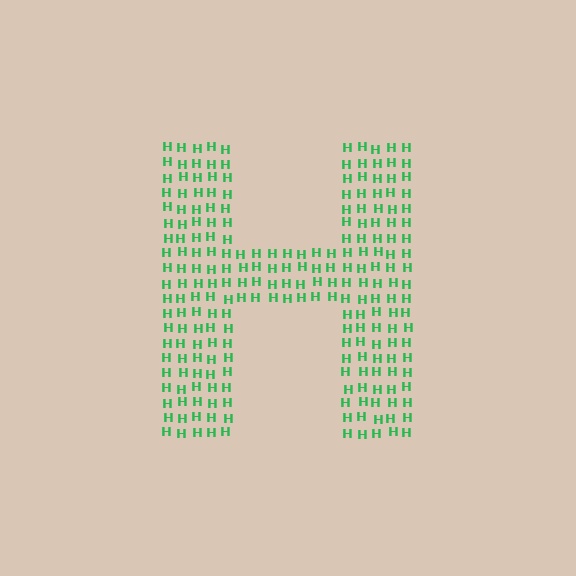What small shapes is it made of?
It is made of small letter H's.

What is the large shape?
The large shape is the letter H.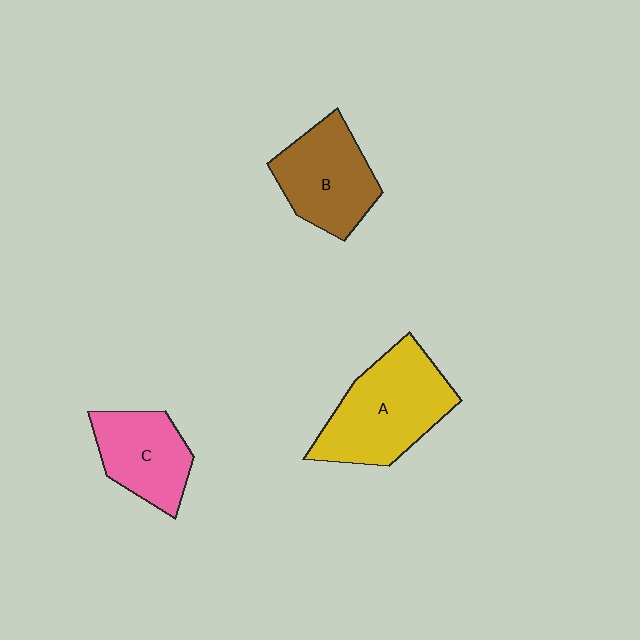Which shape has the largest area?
Shape A (yellow).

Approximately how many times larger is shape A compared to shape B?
Approximately 1.3 times.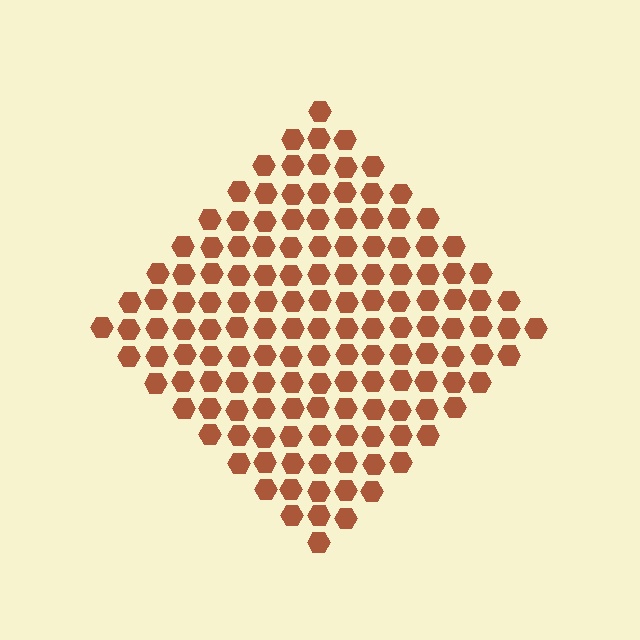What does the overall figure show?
The overall figure shows a diamond.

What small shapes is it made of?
It is made of small hexagons.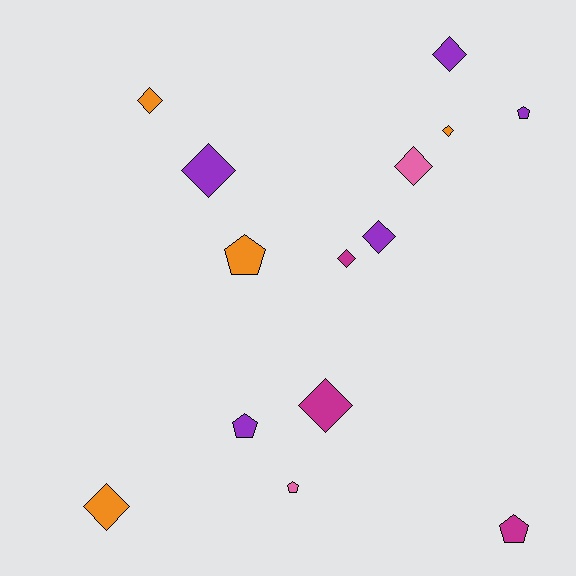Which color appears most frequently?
Purple, with 5 objects.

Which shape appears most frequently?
Diamond, with 9 objects.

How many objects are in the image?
There are 14 objects.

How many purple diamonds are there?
There are 3 purple diamonds.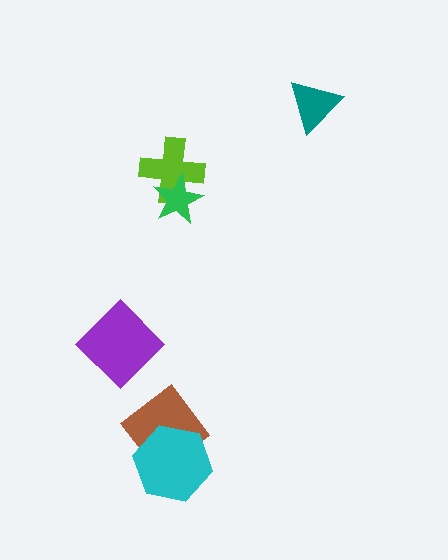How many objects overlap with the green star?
1 object overlaps with the green star.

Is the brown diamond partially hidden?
Yes, it is partially covered by another shape.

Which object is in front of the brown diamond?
The cyan hexagon is in front of the brown diamond.